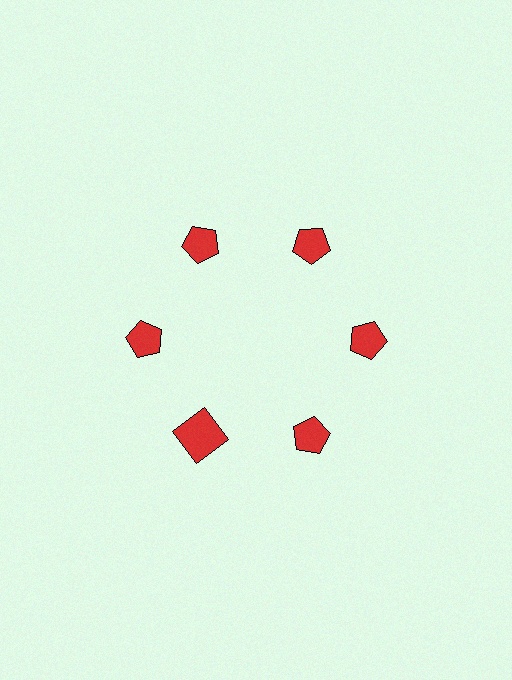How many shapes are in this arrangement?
There are 6 shapes arranged in a ring pattern.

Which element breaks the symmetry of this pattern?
The red square at roughly the 7 o'clock position breaks the symmetry. All other shapes are red pentagons.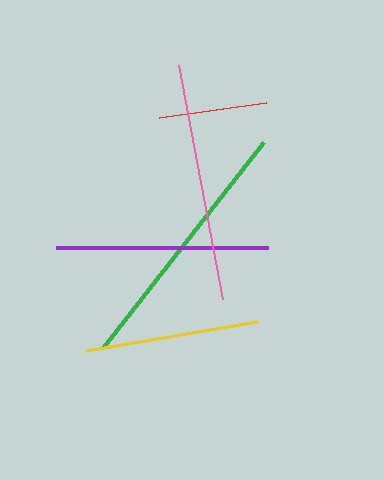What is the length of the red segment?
The red segment is approximately 108 pixels long.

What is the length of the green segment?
The green segment is approximately 261 pixels long.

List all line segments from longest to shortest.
From longest to shortest: green, pink, purple, yellow, red.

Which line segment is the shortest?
The red line is the shortest at approximately 108 pixels.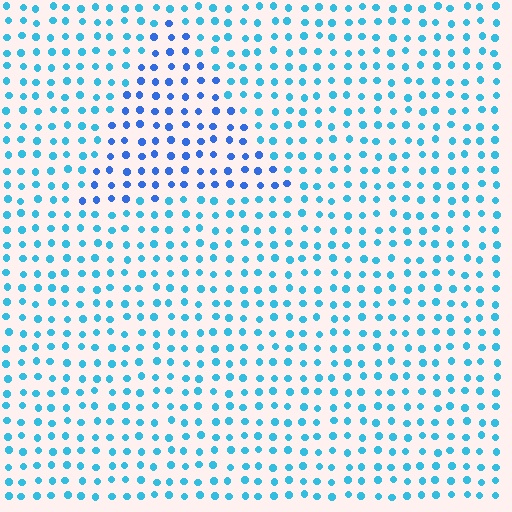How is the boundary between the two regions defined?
The boundary is defined purely by a slight shift in hue (about 29 degrees). Spacing, size, and orientation are identical on both sides.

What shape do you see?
I see a triangle.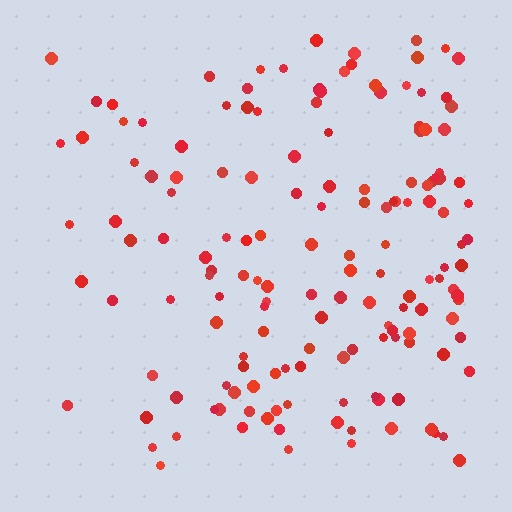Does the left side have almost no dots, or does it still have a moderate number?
Still a moderate number, just noticeably fewer than the right.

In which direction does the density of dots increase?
From left to right, with the right side densest.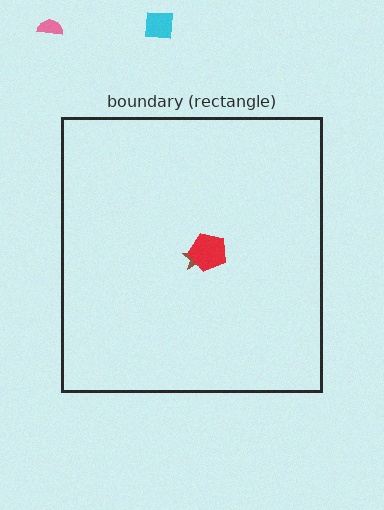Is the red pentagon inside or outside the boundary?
Inside.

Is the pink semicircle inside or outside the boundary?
Outside.